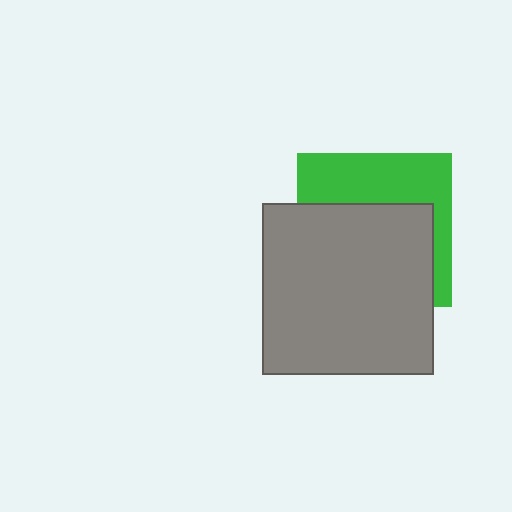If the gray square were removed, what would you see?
You would see the complete green square.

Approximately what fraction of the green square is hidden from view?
Roughly 60% of the green square is hidden behind the gray square.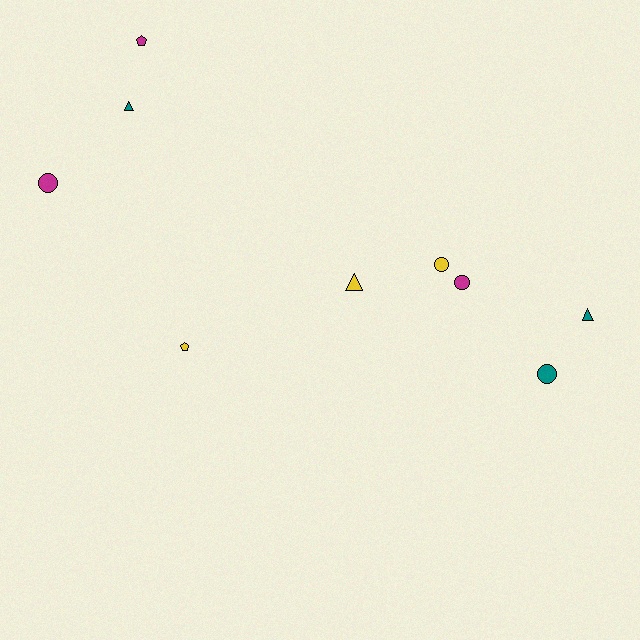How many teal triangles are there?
There are 2 teal triangles.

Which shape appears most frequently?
Circle, with 4 objects.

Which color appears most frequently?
Yellow, with 3 objects.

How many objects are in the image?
There are 9 objects.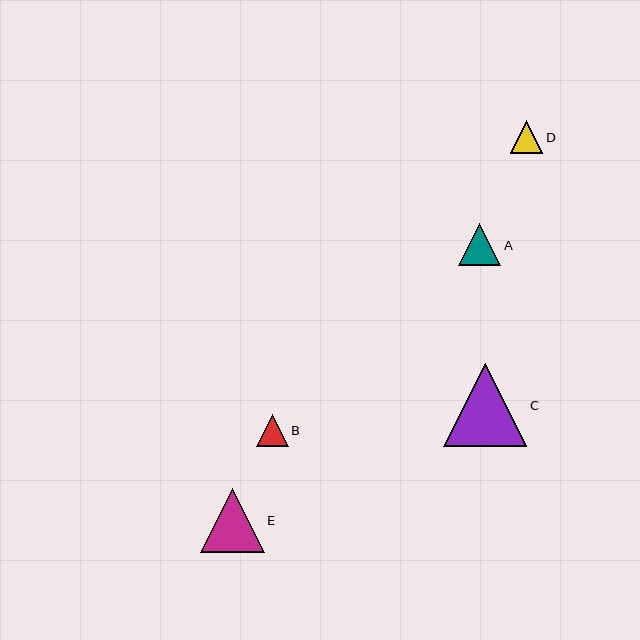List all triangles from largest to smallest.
From largest to smallest: C, E, A, D, B.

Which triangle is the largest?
Triangle C is the largest with a size of approximately 84 pixels.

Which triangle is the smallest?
Triangle B is the smallest with a size of approximately 32 pixels.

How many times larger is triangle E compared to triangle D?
Triangle E is approximately 1.9 times the size of triangle D.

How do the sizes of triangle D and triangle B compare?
Triangle D and triangle B are approximately the same size.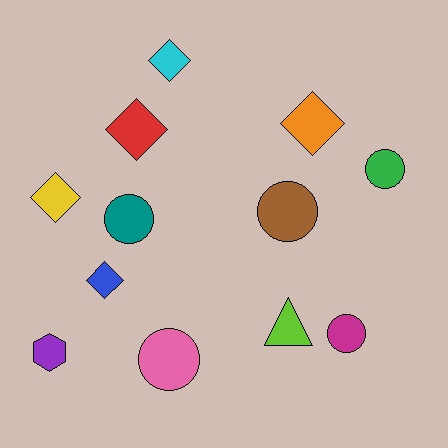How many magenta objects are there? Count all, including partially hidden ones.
There is 1 magenta object.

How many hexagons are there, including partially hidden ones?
There is 1 hexagon.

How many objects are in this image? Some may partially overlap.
There are 12 objects.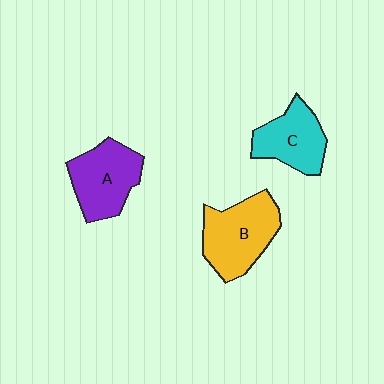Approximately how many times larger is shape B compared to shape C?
Approximately 1.3 times.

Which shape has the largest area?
Shape B (yellow).